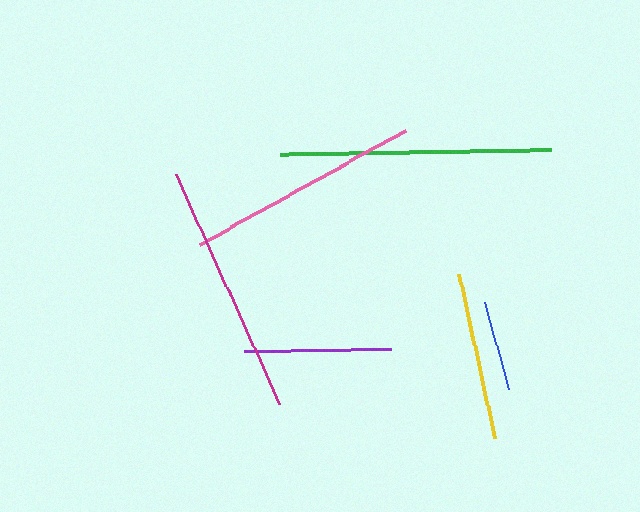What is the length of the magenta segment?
The magenta segment is approximately 251 pixels long.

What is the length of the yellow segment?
The yellow segment is approximately 168 pixels long.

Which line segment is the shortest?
The blue line is the shortest at approximately 90 pixels.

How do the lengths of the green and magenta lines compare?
The green and magenta lines are approximately the same length.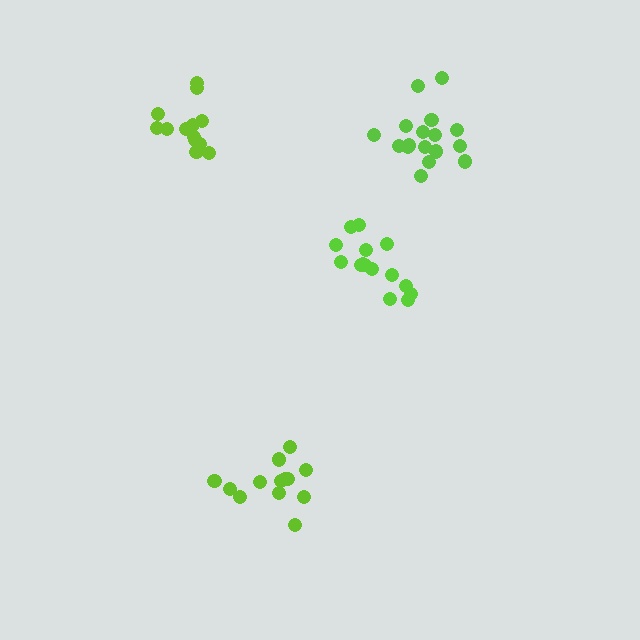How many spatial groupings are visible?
There are 4 spatial groupings.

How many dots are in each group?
Group 1: 13 dots, Group 2: 13 dots, Group 3: 15 dots, Group 4: 18 dots (59 total).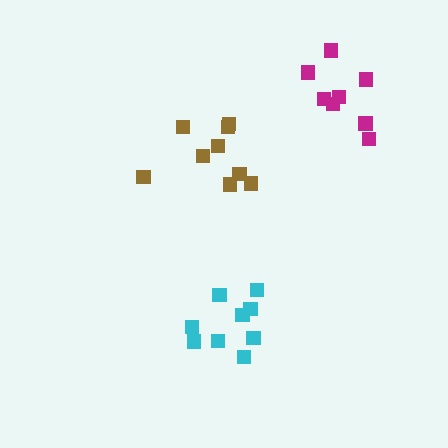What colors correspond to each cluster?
The clusters are colored: brown, magenta, cyan.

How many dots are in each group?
Group 1: 9 dots, Group 2: 8 dots, Group 3: 9 dots (26 total).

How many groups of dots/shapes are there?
There are 3 groups.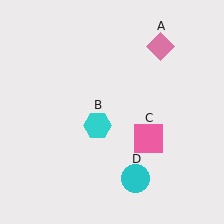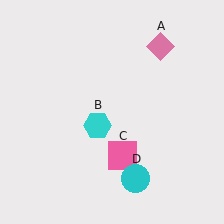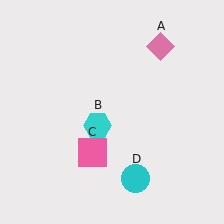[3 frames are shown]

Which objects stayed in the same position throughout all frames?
Pink diamond (object A) and cyan hexagon (object B) and cyan circle (object D) remained stationary.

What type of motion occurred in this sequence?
The pink square (object C) rotated clockwise around the center of the scene.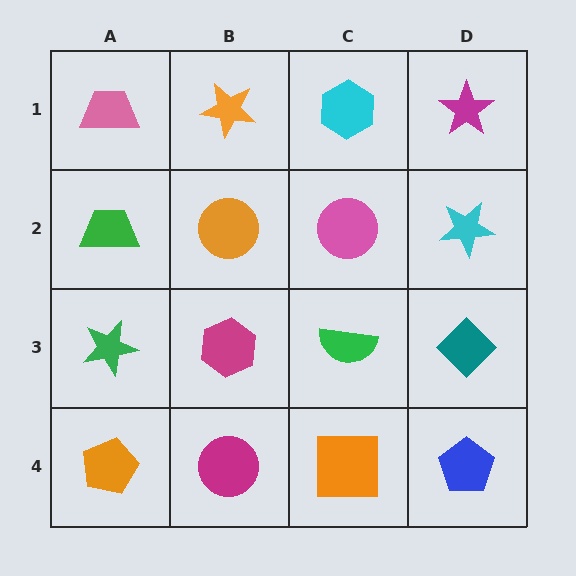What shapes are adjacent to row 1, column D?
A cyan star (row 2, column D), a cyan hexagon (row 1, column C).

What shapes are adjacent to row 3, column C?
A pink circle (row 2, column C), an orange square (row 4, column C), a magenta hexagon (row 3, column B), a teal diamond (row 3, column D).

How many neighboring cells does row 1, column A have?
2.